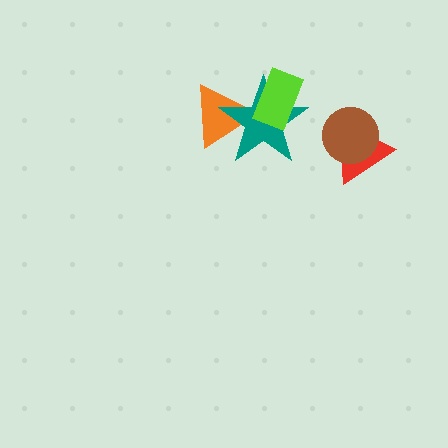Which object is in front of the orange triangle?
The teal star is in front of the orange triangle.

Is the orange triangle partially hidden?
Yes, it is partially covered by another shape.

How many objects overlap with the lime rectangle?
1 object overlaps with the lime rectangle.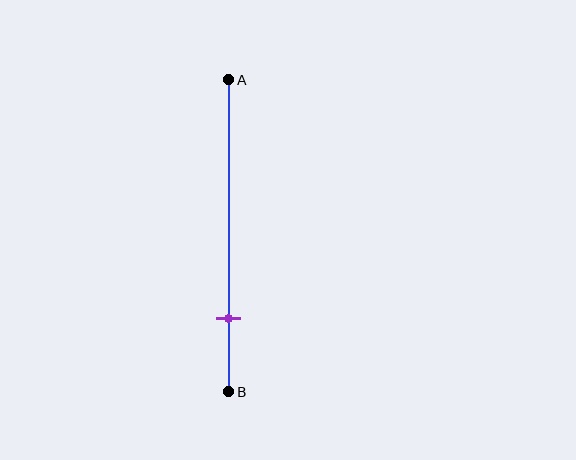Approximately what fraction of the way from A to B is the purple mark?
The purple mark is approximately 75% of the way from A to B.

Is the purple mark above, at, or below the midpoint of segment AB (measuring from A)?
The purple mark is below the midpoint of segment AB.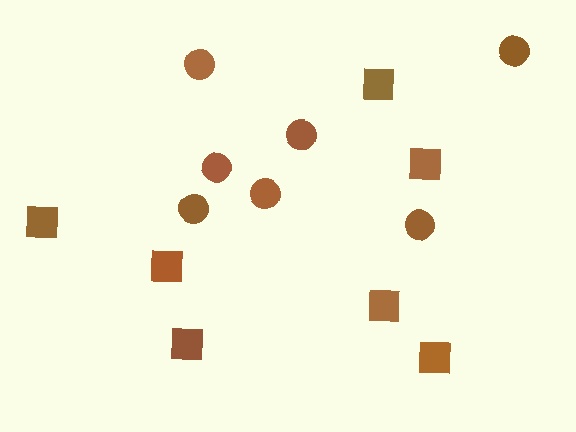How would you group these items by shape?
There are 2 groups: one group of circles (7) and one group of squares (7).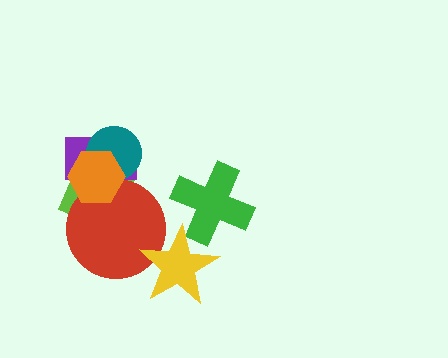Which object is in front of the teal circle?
The orange hexagon is in front of the teal circle.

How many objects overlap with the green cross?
1 object overlaps with the green cross.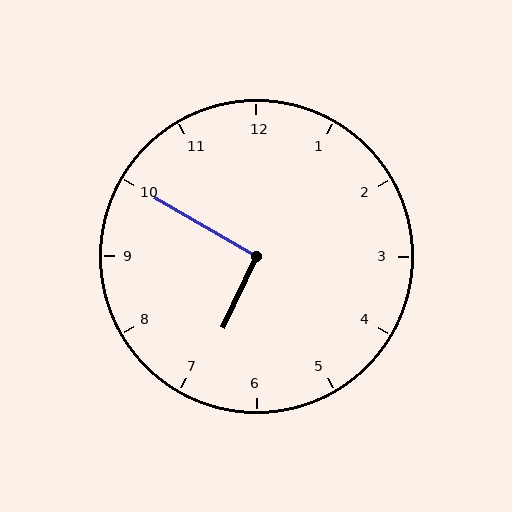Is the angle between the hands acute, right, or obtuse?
It is right.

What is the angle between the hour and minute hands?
Approximately 95 degrees.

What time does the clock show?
6:50.